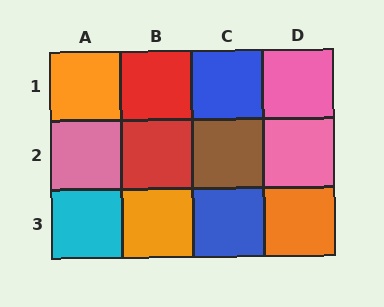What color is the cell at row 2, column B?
Red.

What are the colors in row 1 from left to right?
Orange, red, blue, pink.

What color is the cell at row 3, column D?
Orange.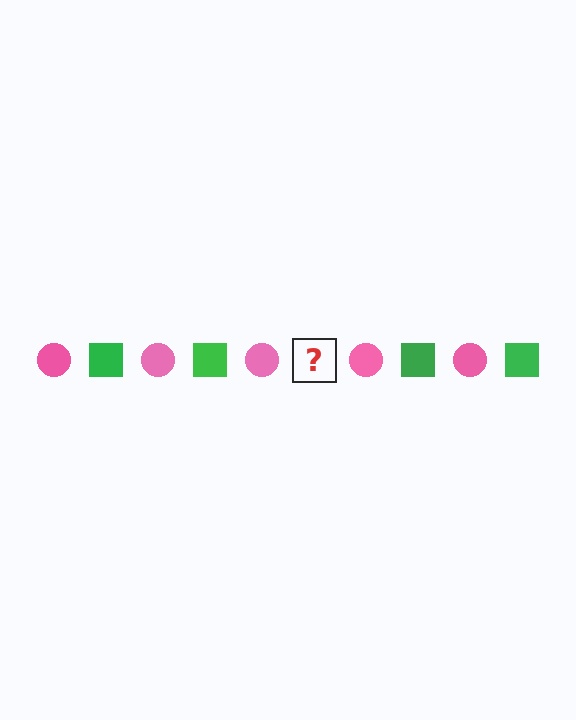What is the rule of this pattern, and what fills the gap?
The rule is that the pattern alternates between pink circle and green square. The gap should be filled with a green square.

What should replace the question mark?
The question mark should be replaced with a green square.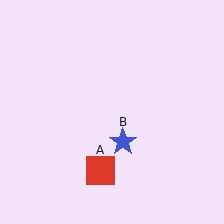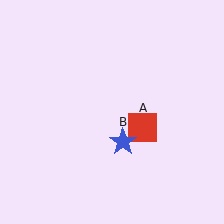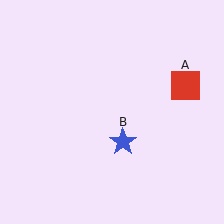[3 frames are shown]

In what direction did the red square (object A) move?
The red square (object A) moved up and to the right.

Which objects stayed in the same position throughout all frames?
Blue star (object B) remained stationary.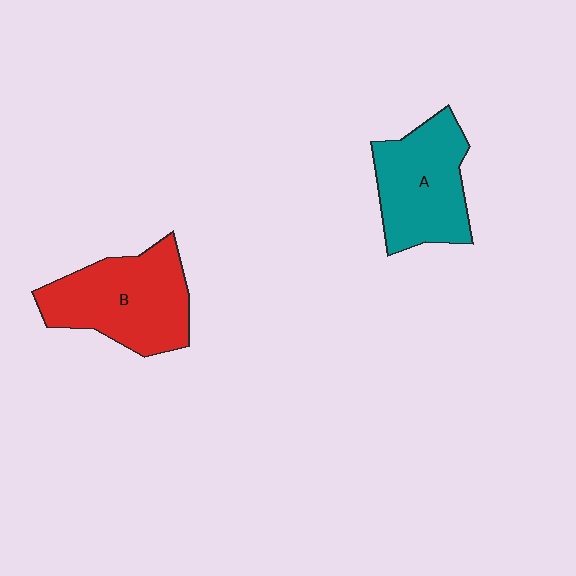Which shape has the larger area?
Shape B (red).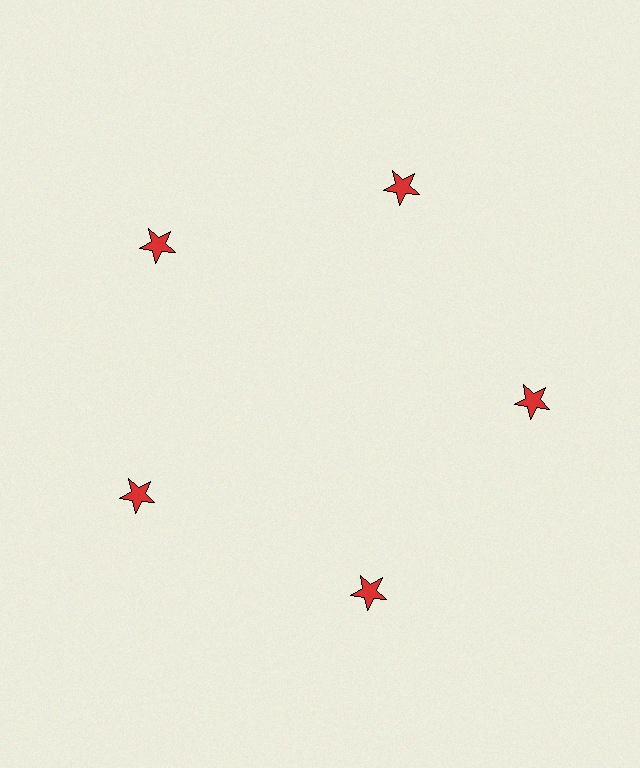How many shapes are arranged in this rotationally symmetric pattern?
There are 5 shapes, arranged in 5 groups of 1.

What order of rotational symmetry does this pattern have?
This pattern has 5-fold rotational symmetry.